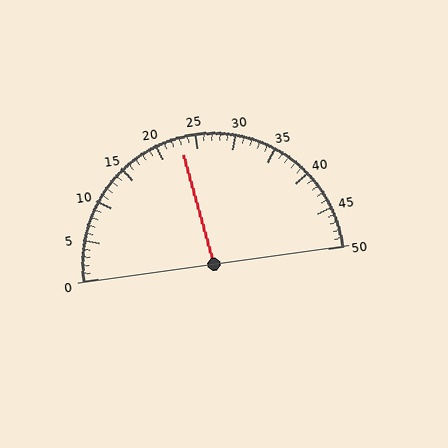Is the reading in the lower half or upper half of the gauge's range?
The reading is in the lower half of the range (0 to 50).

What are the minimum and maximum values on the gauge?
The gauge ranges from 0 to 50.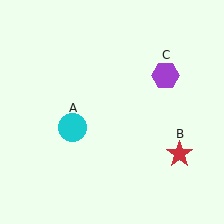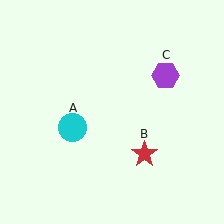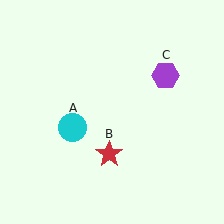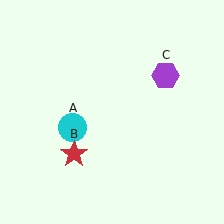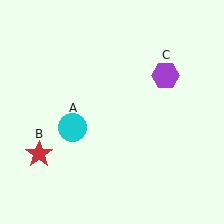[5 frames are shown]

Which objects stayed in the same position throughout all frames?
Cyan circle (object A) and purple hexagon (object C) remained stationary.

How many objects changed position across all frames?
1 object changed position: red star (object B).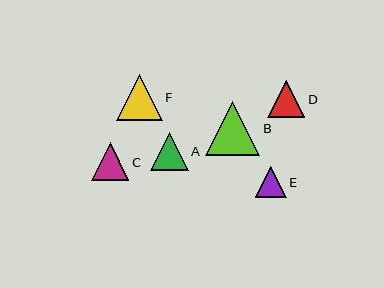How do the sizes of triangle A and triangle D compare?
Triangle A and triangle D are approximately the same size.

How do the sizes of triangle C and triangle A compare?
Triangle C and triangle A are approximately the same size.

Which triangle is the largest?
Triangle B is the largest with a size of approximately 54 pixels.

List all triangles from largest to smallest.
From largest to smallest: B, F, C, A, D, E.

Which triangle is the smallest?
Triangle E is the smallest with a size of approximately 31 pixels.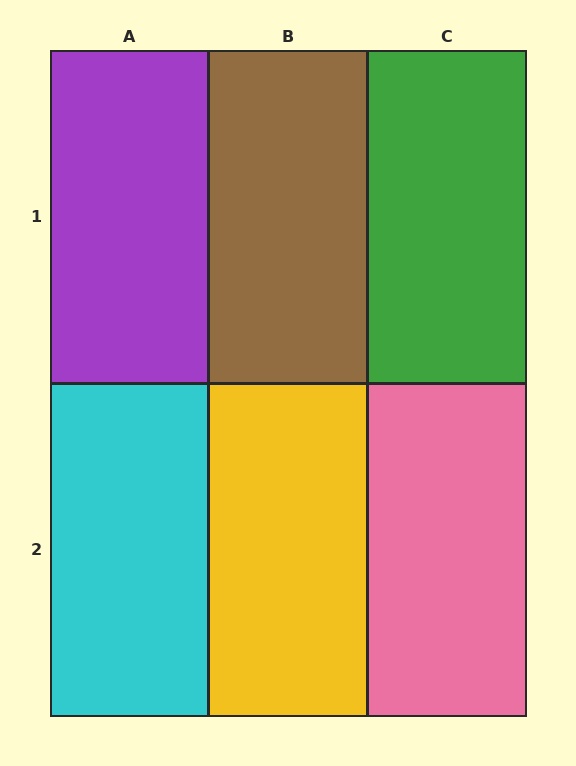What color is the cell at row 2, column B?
Yellow.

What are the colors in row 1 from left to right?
Purple, brown, green.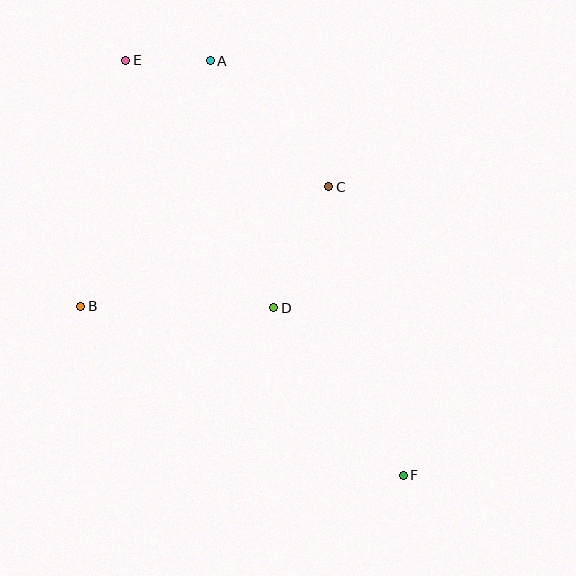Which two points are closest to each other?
Points A and E are closest to each other.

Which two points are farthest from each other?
Points E and F are farthest from each other.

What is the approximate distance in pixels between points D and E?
The distance between D and E is approximately 288 pixels.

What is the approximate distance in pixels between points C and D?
The distance between C and D is approximately 133 pixels.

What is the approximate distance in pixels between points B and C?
The distance between B and C is approximately 275 pixels.